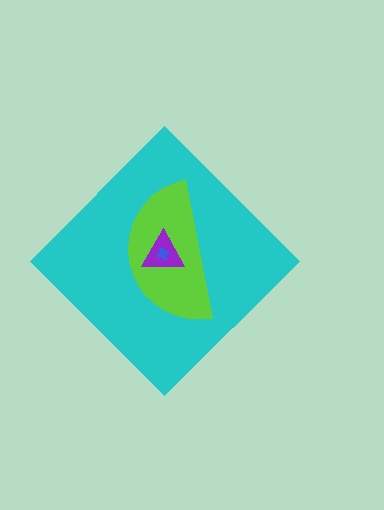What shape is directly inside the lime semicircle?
The purple triangle.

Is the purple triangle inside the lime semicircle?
Yes.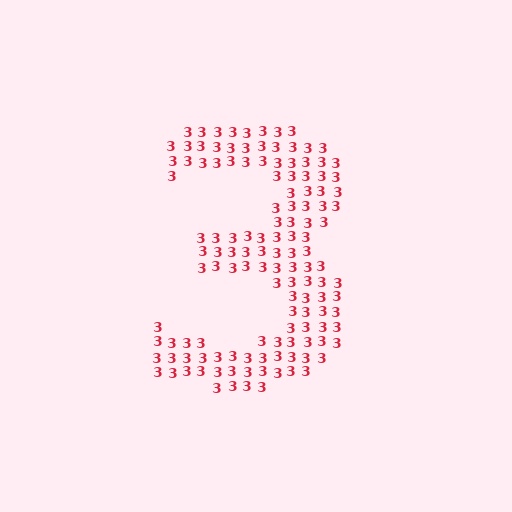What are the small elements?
The small elements are digit 3's.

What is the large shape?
The large shape is the digit 3.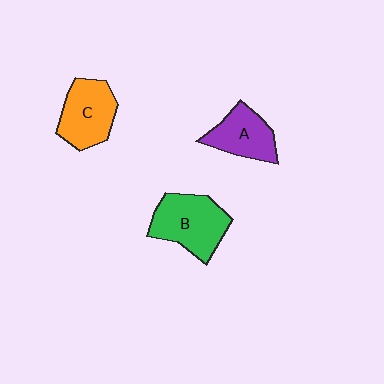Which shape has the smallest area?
Shape A (purple).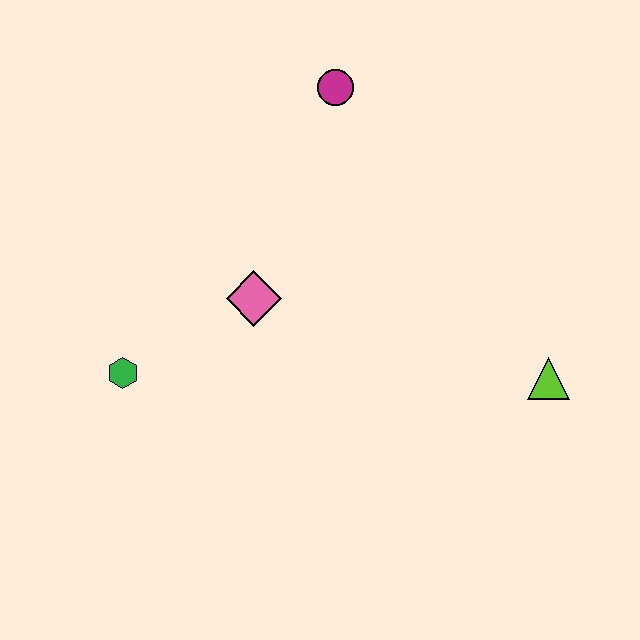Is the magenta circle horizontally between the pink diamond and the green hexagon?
No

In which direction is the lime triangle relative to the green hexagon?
The lime triangle is to the right of the green hexagon.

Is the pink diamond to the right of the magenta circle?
No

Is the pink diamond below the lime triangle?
No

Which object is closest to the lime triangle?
The pink diamond is closest to the lime triangle.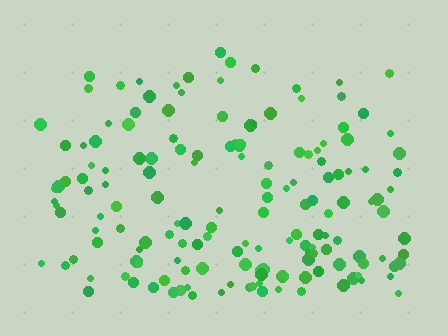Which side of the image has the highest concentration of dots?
The bottom.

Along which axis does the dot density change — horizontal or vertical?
Vertical.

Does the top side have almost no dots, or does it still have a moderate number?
Still a moderate number, just noticeably fewer than the bottom.